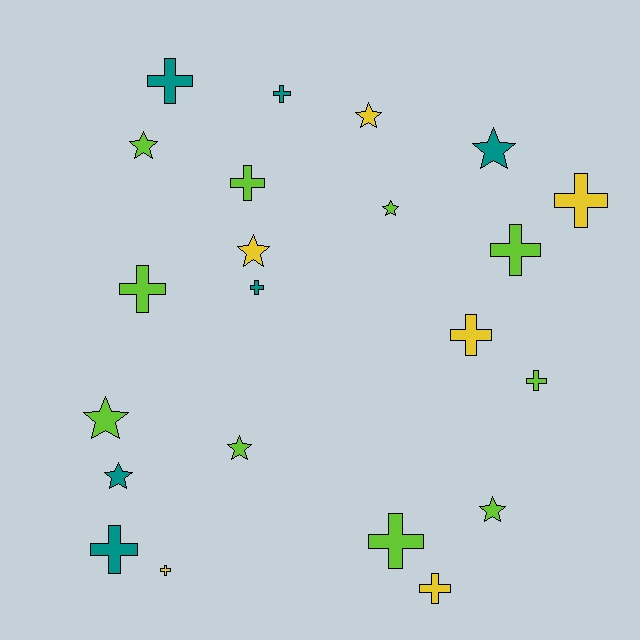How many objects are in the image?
There are 22 objects.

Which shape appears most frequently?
Cross, with 13 objects.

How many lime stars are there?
There are 5 lime stars.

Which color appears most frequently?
Lime, with 10 objects.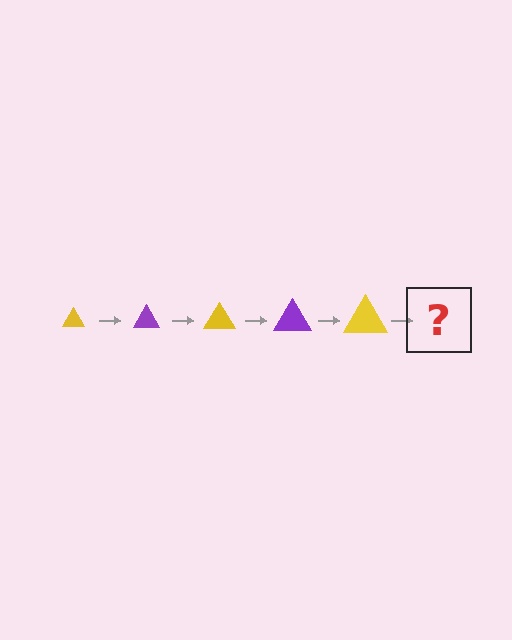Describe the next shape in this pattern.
It should be a purple triangle, larger than the previous one.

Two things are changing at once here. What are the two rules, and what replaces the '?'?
The two rules are that the triangle grows larger each step and the color cycles through yellow and purple. The '?' should be a purple triangle, larger than the previous one.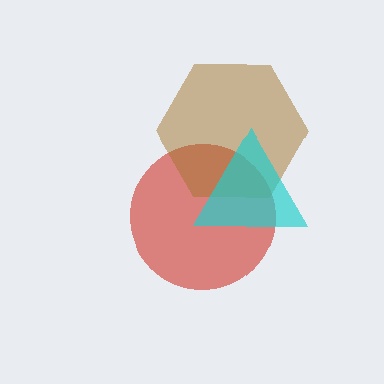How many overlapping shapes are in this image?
There are 3 overlapping shapes in the image.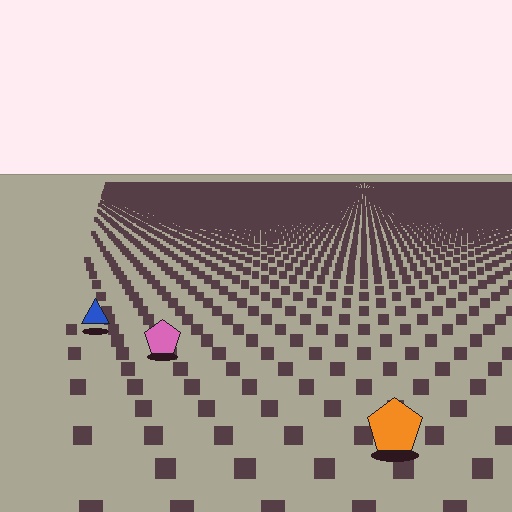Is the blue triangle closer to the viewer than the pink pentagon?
No. The pink pentagon is closer — you can tell from the texture gradient: the ground texture is coarser near it.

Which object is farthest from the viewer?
The blue triangle is farthest from the viewer. It appears smaller and the ground texture around it is denser.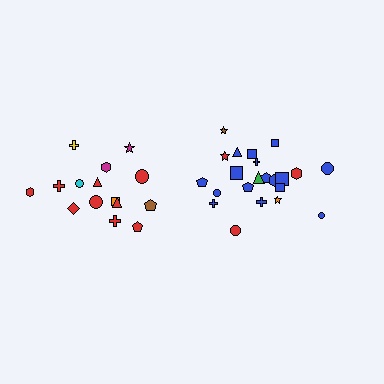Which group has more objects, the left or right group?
The right group.